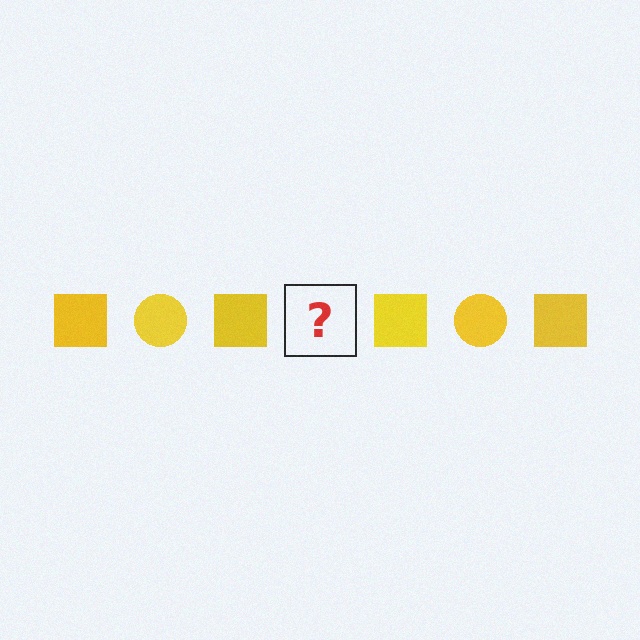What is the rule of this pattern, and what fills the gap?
The rule is that the pattern cycles through square, circle shapes in yellow. The gap should be filled with a yellow circle.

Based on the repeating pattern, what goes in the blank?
The blank should be a yellow circle.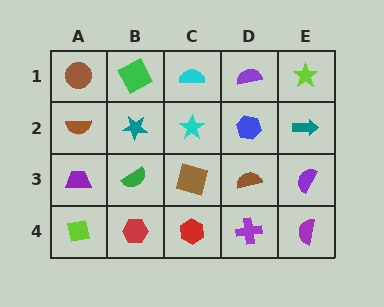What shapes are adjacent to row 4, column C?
A brown square (row 3, column C), a red hexagon (row 4, column B), a purple cross (row 4, column D).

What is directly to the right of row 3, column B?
A brown square.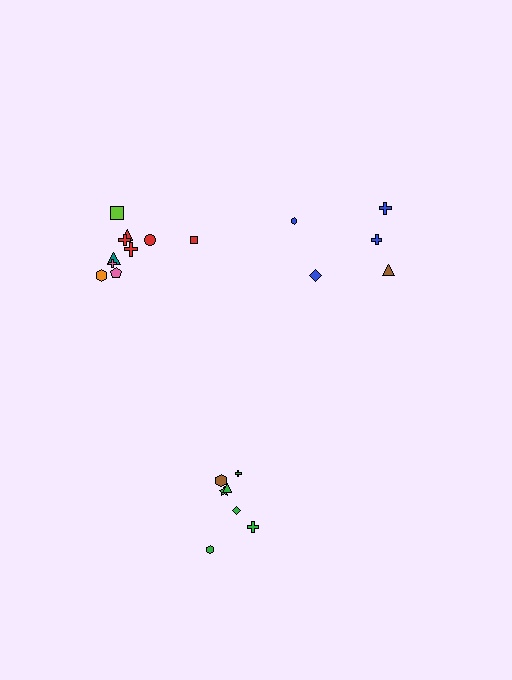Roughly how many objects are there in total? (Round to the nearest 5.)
Roughly 20 objects in total.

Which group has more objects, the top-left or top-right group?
The top-left group.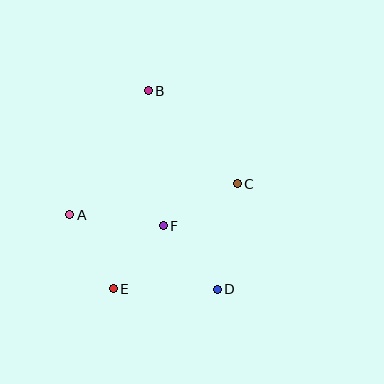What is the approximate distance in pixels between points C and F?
The distance between C and F is approximately 85 pixels.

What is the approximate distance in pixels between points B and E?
The distance between B and E is approximately 201 pixels.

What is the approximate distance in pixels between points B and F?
The distance between B and F is approximately 135 pixels.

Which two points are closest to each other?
Points E and F are closest to each other.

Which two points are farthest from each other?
Points B and D are farthest from each other.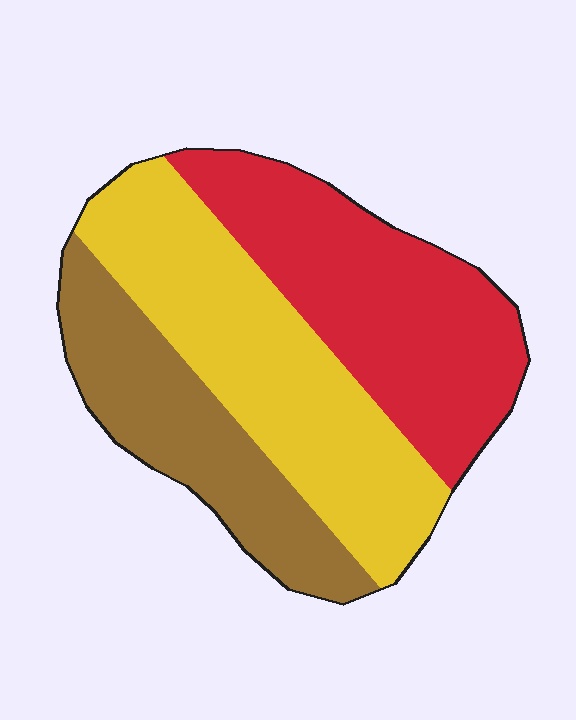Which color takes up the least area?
Brown, at roughly 25%.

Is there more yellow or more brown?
Yellow.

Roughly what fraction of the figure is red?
Red takes up about three eighths (3/8) of the figure.